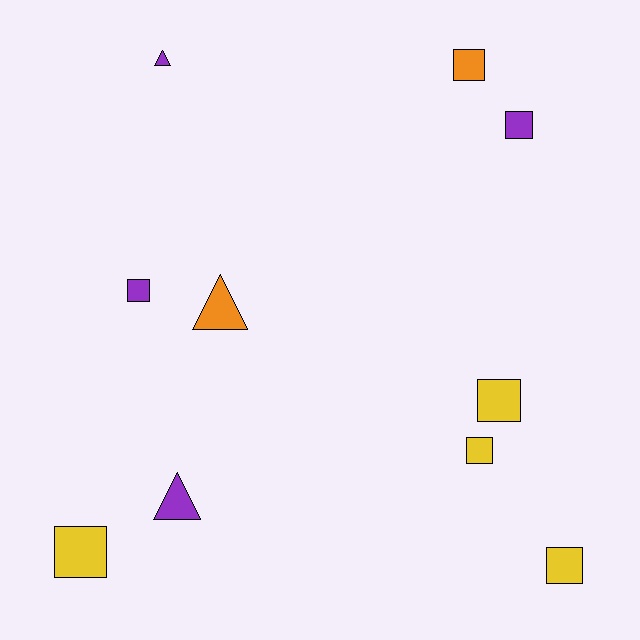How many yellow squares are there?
There are 4 yellow squares.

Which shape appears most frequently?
Square, with 7 objects.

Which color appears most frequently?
Purple, with 4 objects.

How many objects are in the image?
There are 10 objects.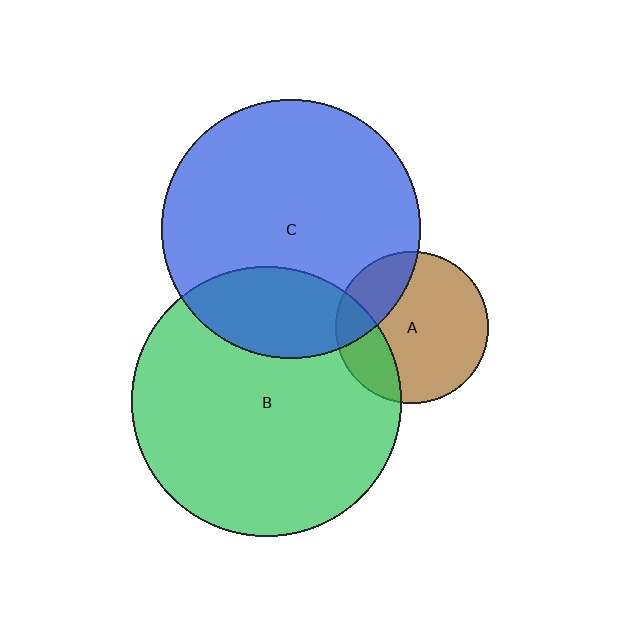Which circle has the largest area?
Circle B (green).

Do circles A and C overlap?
Yes.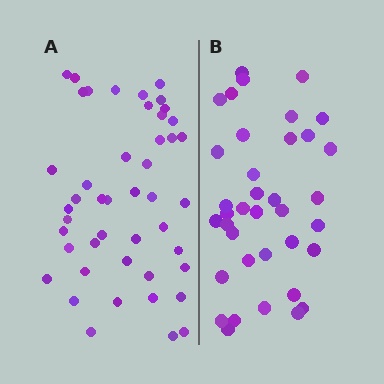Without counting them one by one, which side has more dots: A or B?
Region A (the left region) has more dots.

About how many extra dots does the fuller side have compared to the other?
Region A has roughly 8 or so more dots than region B.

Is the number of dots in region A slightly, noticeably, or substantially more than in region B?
Region A has only slightly more — the two regions are fairly close. The ratio is roughly 1.2 to 1.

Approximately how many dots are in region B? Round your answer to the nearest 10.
About 40 dots. (The exact count is 37, which rounds to 40.)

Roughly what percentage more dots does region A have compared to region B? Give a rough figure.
About 25% more.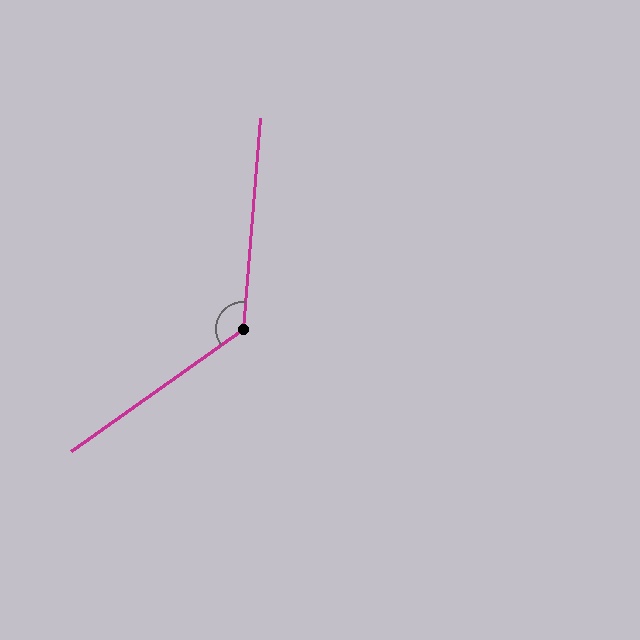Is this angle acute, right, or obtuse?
It is obtuse.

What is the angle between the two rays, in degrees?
Approximately 130 degrees.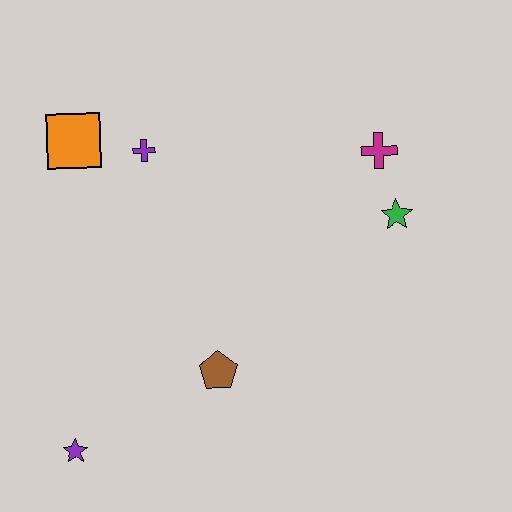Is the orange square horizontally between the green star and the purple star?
Yes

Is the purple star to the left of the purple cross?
Yes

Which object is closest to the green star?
The magenta cross is closest to the green star.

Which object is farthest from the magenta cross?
The purple star is farthest from the magenta cross.